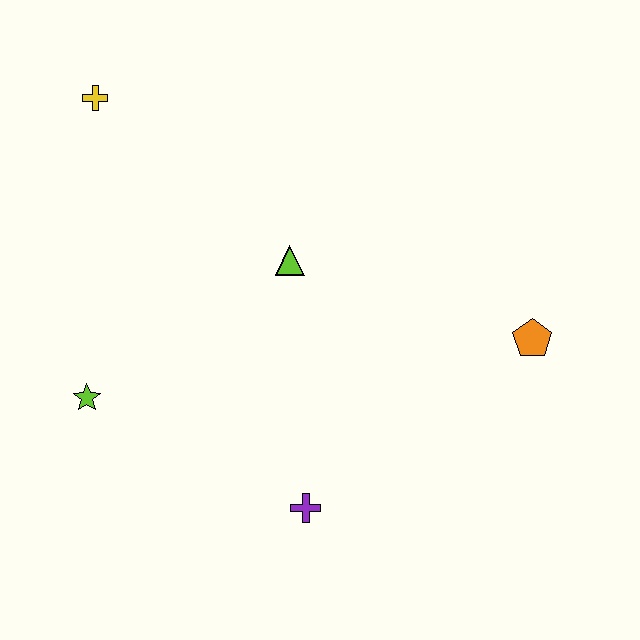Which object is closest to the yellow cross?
The lime triangle is closest to the yellow cross.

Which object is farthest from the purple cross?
The yellow cross is farthest from the purple cross.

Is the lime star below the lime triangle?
Yes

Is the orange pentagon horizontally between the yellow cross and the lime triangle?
No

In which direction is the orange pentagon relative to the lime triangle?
The orange pentagon is to the right of the lime triangle.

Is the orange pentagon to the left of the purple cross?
No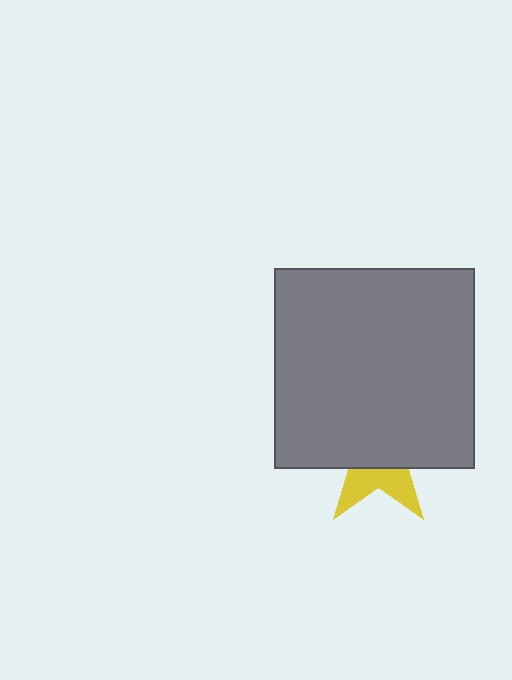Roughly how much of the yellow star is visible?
A small part of it is visible (roughly 34%).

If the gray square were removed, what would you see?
You would see the complete yellow star.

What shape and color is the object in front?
The object in front is a gray square.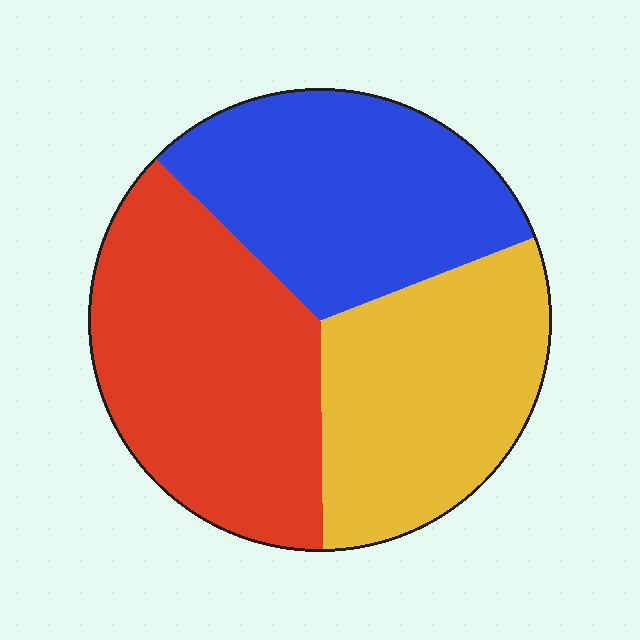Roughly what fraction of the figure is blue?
Blue covers 32% of the figure.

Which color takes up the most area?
Red, at roughly 40%.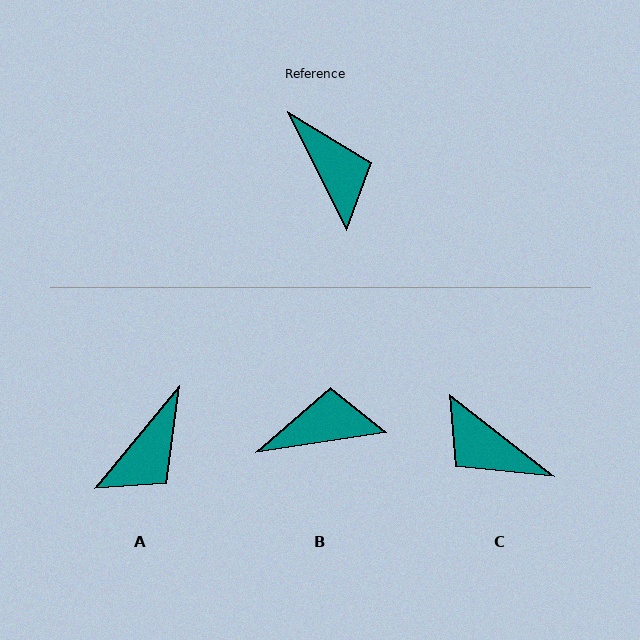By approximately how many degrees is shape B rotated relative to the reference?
Approximately 73 degrees counter-clockwise.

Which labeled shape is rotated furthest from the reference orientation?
C, about 154 degrees away.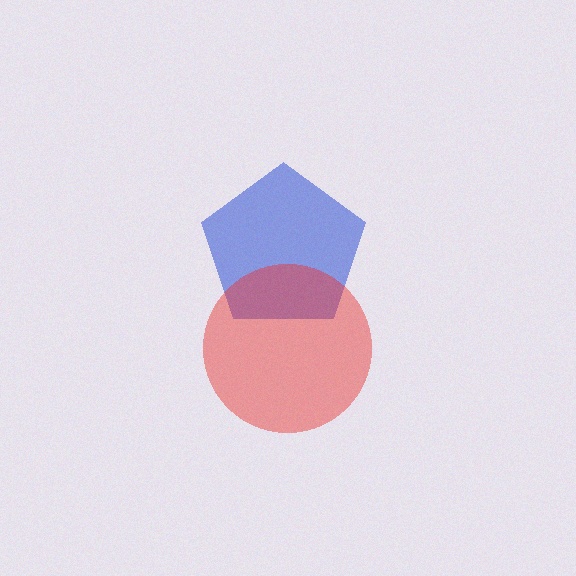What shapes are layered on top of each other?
The layered shapes are: a blue pentagon, a red circle.